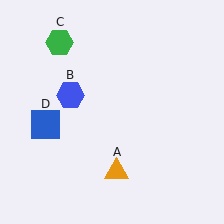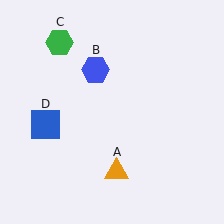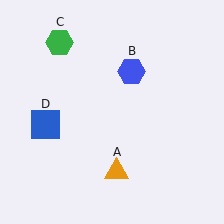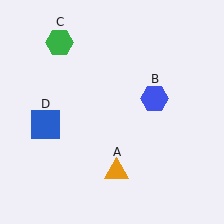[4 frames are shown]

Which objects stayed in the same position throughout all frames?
Orange triangle (object A) and green hexagon (object C) and blue square (object D) remained stationary.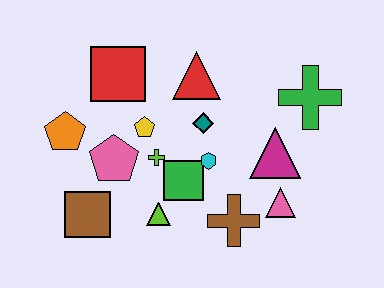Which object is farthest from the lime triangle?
The green cross is farthest from the lime triangle.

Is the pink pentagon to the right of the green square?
No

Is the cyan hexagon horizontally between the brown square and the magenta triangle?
Yes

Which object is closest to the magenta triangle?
The pink triangle is closest to the magenta triangle.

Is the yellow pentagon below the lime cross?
No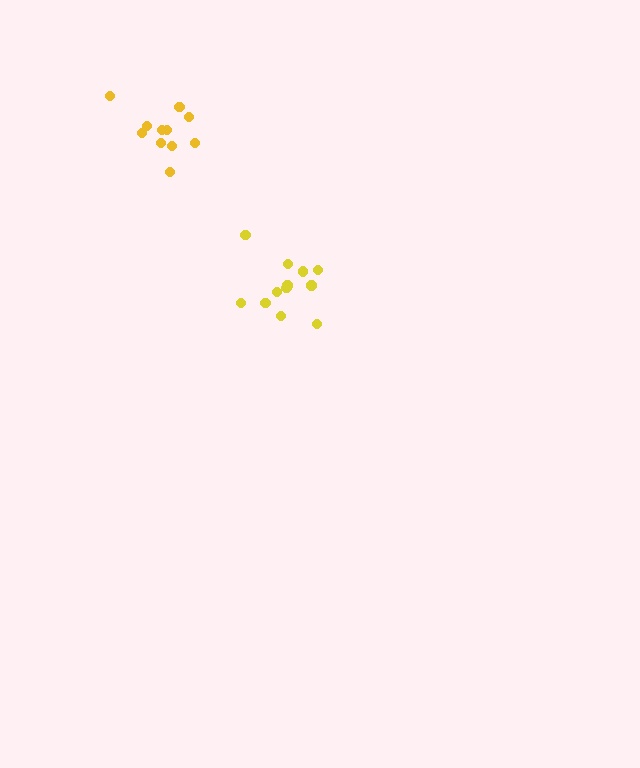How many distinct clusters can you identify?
There are 2 distinct clusters.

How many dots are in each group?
Group 1: 11 dots, Group 2: 12 dots (23 total).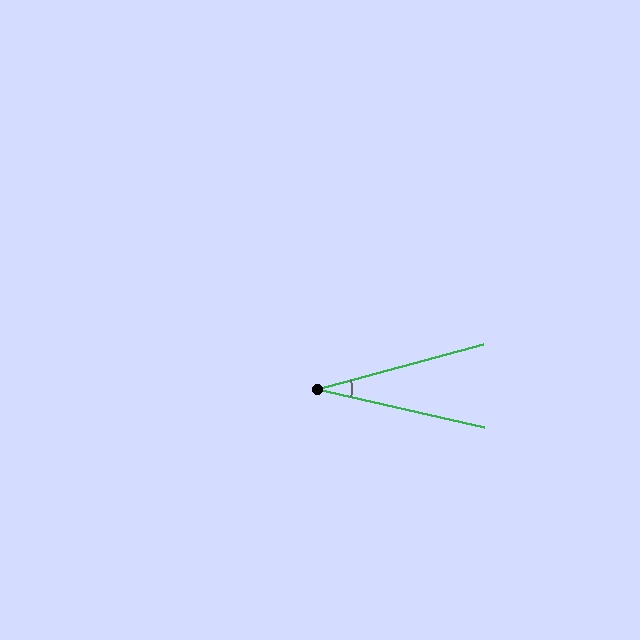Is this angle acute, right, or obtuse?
It is acute.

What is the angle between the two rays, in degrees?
Approximately 28 degrees.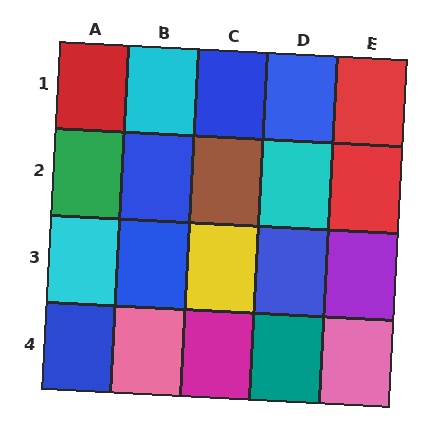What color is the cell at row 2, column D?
Cyan.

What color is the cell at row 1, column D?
Blue.